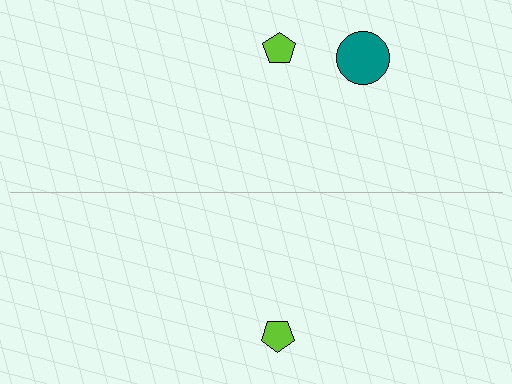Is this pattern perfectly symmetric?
No, the pattern is not perfectly symmetric. A teal circle is missing from the bottom side.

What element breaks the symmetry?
A teal circle is missing from the bottom side.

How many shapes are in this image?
There are 3 shapes in this image.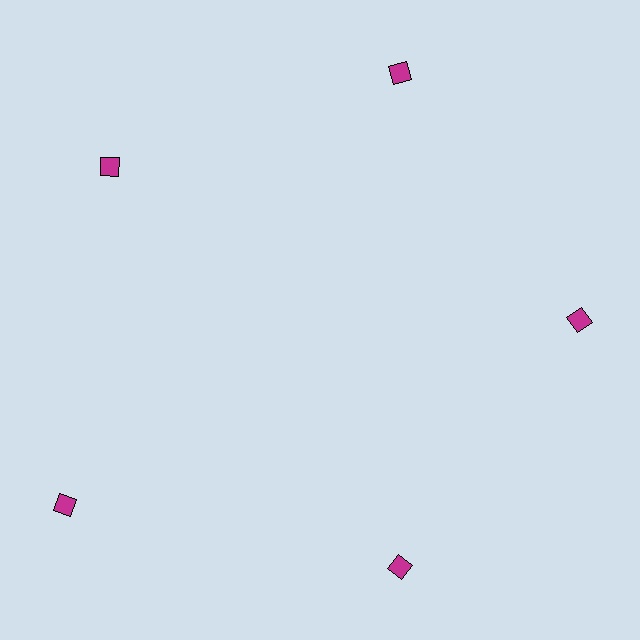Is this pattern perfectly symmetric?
No. The 5 magenta diamonds are arranged in a ring, but one element near the 8 o'clock position is pushed outward from the center, breaking the 5-fold rotational symmetry.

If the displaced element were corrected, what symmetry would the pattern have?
It would have 5-fold rotational symmetry — the pattern would map onto itself every 72 degrees.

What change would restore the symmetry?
The symmetry would be restored by moving it inward, back onto the ring so that all 5 diamonds sit at equal angles and equal distance from the center.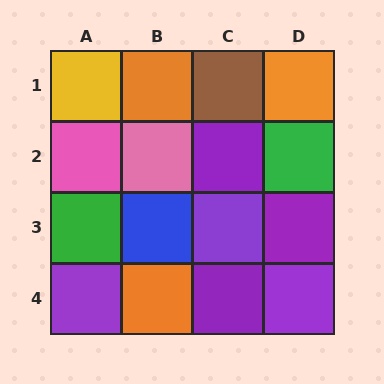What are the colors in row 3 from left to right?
Green, blue, purple, purple.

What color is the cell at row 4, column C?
Purple.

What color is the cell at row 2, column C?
Purple.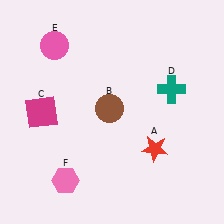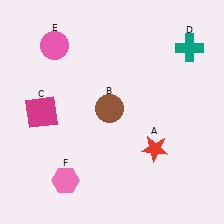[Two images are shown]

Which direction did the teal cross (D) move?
The teal cross (D) moved up.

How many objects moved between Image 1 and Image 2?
1 object moved between the two images.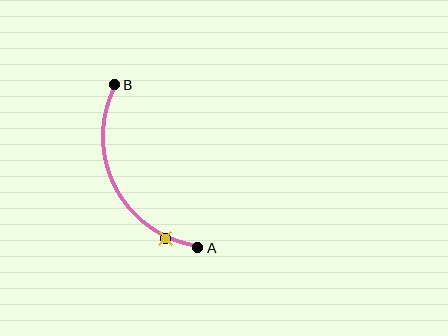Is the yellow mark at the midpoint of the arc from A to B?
No. The yellow mark lies on the arc but is closer to endpoint A. The arc midpoint would be at the point on the curve equidistant along the arc from both A and B.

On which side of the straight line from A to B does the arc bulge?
The arc bulges to the left of the straight line connecting A and B.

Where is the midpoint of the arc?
The arc midpoint is the point on the curve farthest from the straight line joining A and B. It sits to the left of that line.